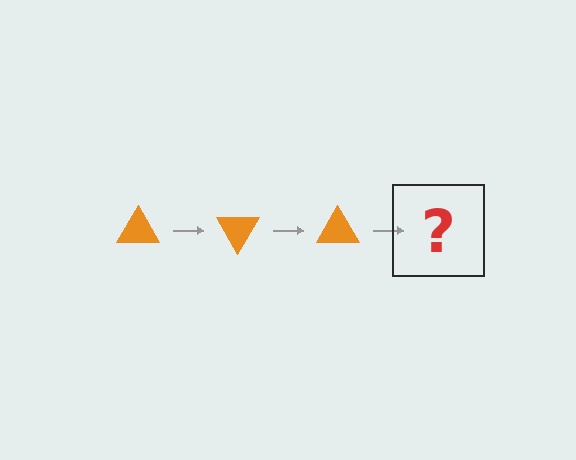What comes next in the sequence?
The next element should be an orange triangle rotated 180 degrees.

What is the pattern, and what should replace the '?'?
The pattern is that the triangle rotates 60 degrees each step. The '?' should be an orange triangle rotated 180 degrees.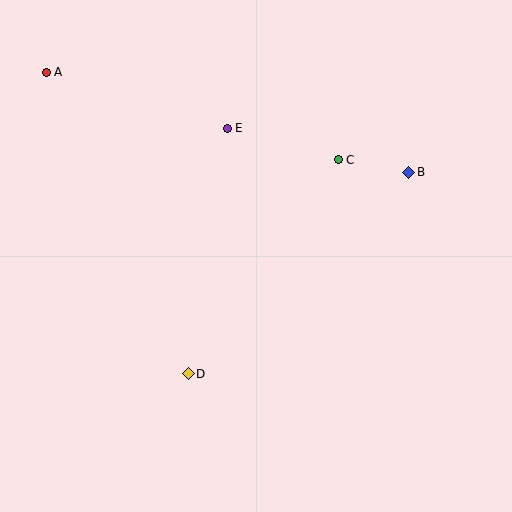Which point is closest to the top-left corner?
Point A is closest to the top-left corner.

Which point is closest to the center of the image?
Point C at (338, 160) is closest to the center.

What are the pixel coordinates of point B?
Point B is at (409, 172).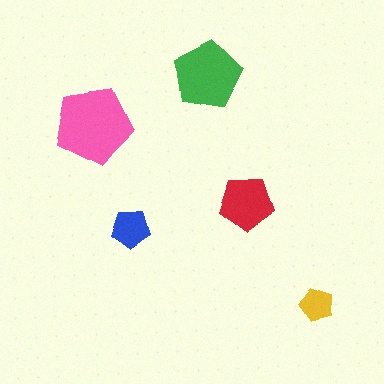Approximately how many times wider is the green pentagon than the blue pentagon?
About 2 times wider.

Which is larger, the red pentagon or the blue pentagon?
The red one.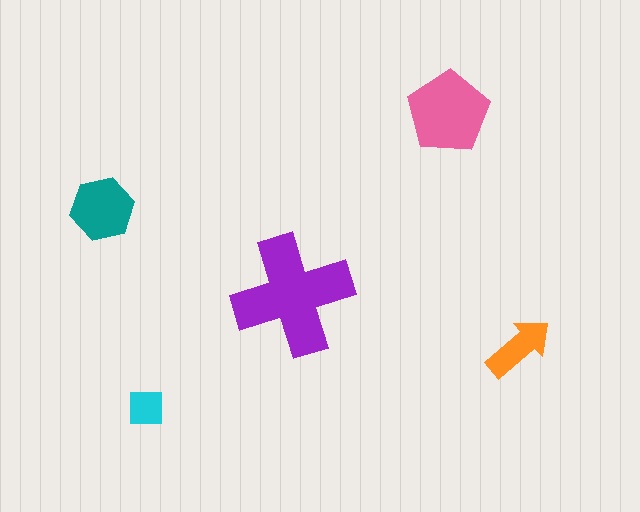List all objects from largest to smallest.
The purple cross, the pink pentagon, the teal hexagon, the orange arrow, the cyan square.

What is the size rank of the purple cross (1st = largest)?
1st.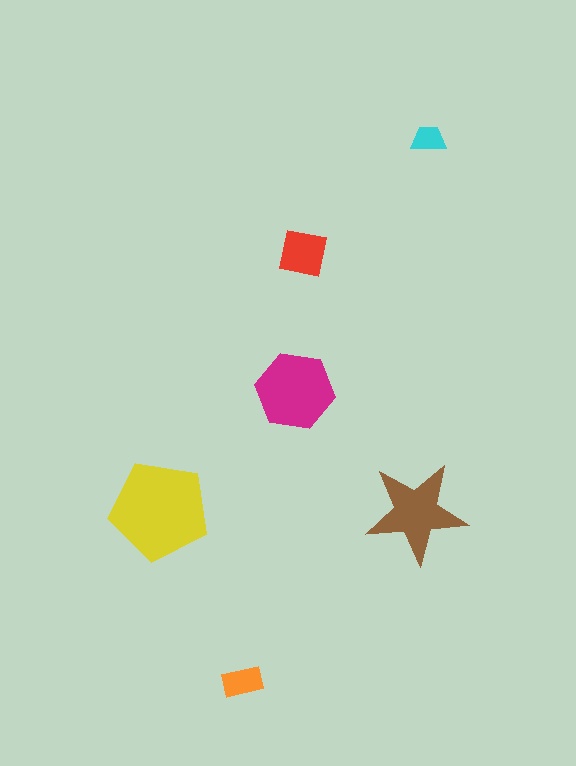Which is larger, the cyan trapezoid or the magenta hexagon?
The magenta hexagon.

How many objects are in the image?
There are 6 objects in the image.